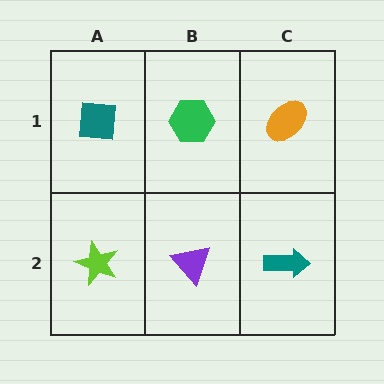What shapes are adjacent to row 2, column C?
An orange ellipse (row 1, column C), a purple triangle (row 2, column B).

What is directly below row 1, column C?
A teal arrow.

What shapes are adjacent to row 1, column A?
A lime star (row 2, column A), a green hexagon (row 1, column B).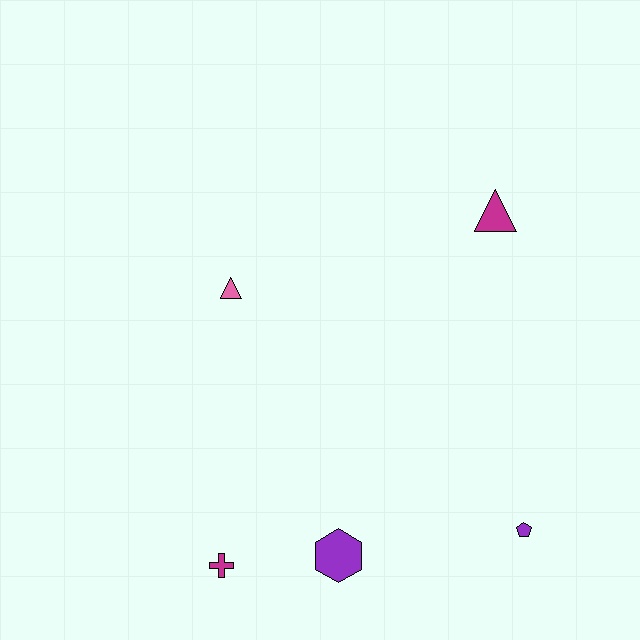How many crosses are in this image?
There is 1 cross.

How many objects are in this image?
There are 5 objects.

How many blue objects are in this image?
There are no blue objects.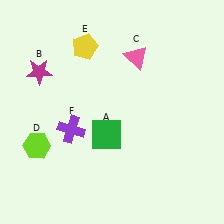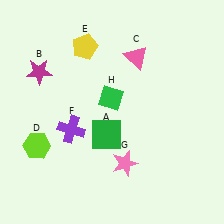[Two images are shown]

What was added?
A pink star (G), a green diamond (H) were added in Image 2.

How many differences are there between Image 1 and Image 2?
There are 2 differences between the two images.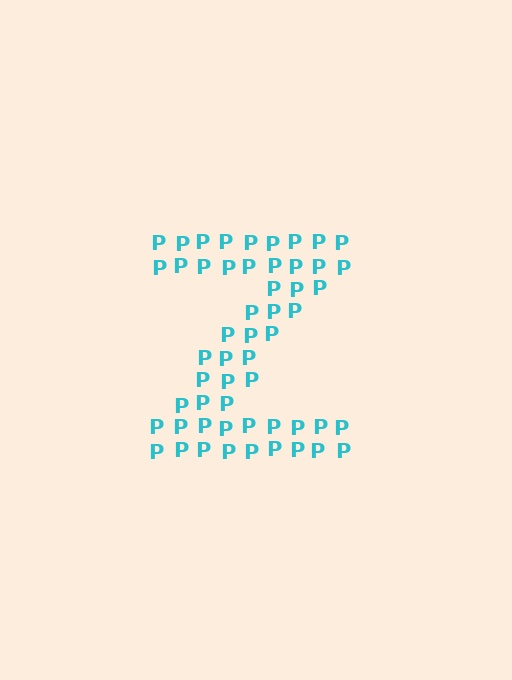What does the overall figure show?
The overall figure shows the letter Z.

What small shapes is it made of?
It is made of small letter P's.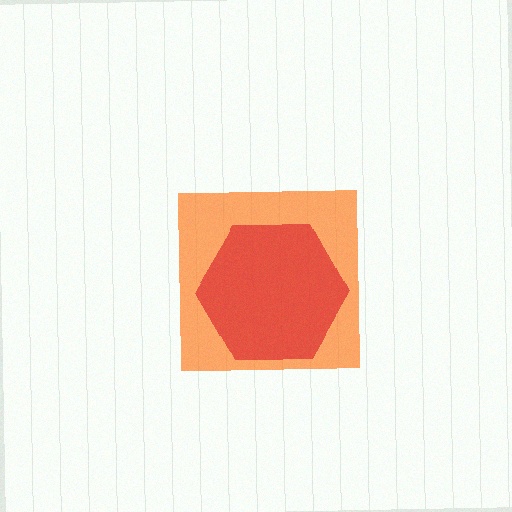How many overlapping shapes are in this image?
There are 2 overlapping shapes in the image.